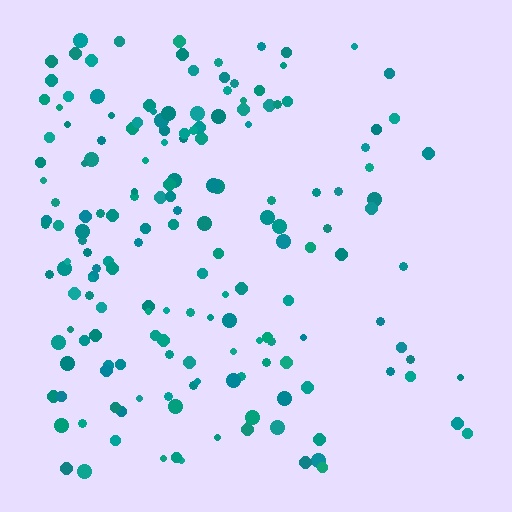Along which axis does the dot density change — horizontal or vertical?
Horizontal.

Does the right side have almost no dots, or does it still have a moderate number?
Still a moderate number, just noticeably fewer than the left.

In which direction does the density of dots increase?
From right to left, with the left side densest.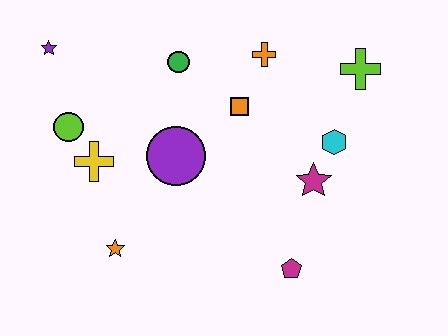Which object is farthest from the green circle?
The magenta pentagon is farthest from the green circle.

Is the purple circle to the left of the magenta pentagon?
Yes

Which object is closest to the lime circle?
The yellow cross is closest to the lime circle.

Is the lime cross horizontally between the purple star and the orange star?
No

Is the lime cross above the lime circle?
Yes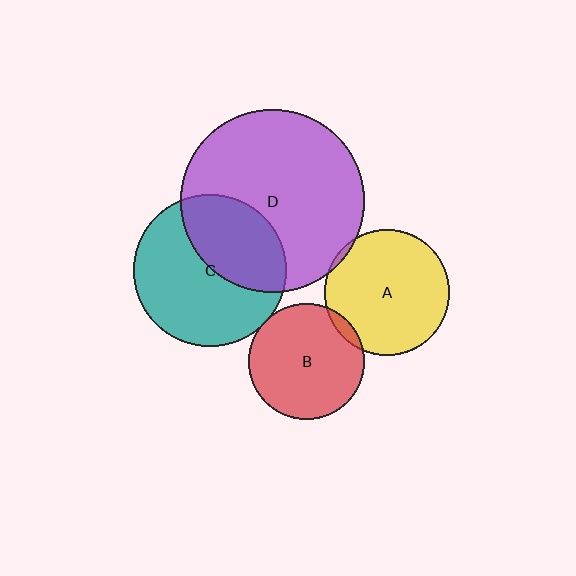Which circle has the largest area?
Circle D (purple).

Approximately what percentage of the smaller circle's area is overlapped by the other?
Approximately 40%.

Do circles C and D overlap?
Yes.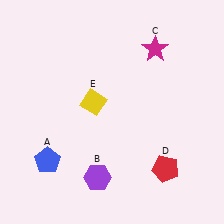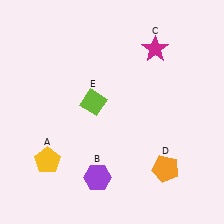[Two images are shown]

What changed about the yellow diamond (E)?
In Image 1, E is yellow. In Image 2, it changed to lime.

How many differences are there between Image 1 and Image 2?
There are 3 differences between the two images.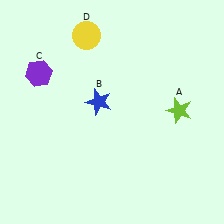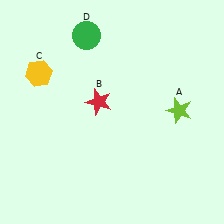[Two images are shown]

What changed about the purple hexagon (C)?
In Image 1, C is purple. In Image 2, it changed to yellow.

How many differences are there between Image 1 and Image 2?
There are 3 differences between the two images.